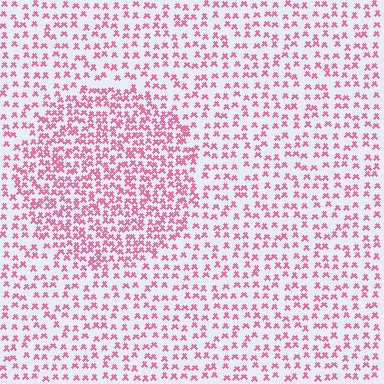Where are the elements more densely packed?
The elements are more densely packed inside the circle boundary.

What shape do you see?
I see a circle.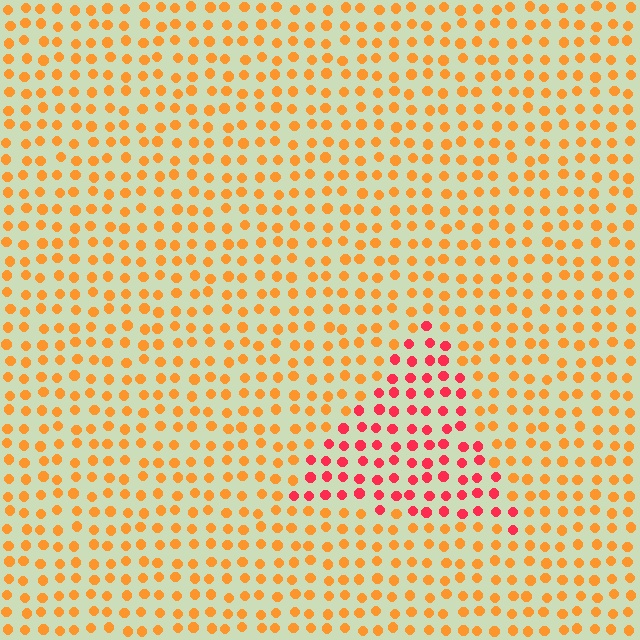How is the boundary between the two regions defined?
The boundary is defined purely by a slight shift in hue (about 41 degrees). Spacing, size, and orientation are identical on both sides.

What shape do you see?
I see a triangle.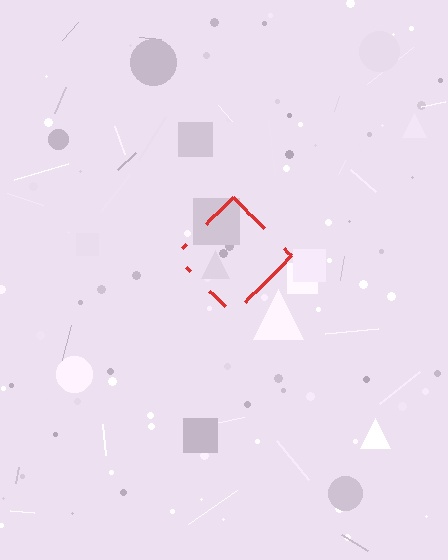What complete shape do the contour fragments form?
The contour fragments form a diamond.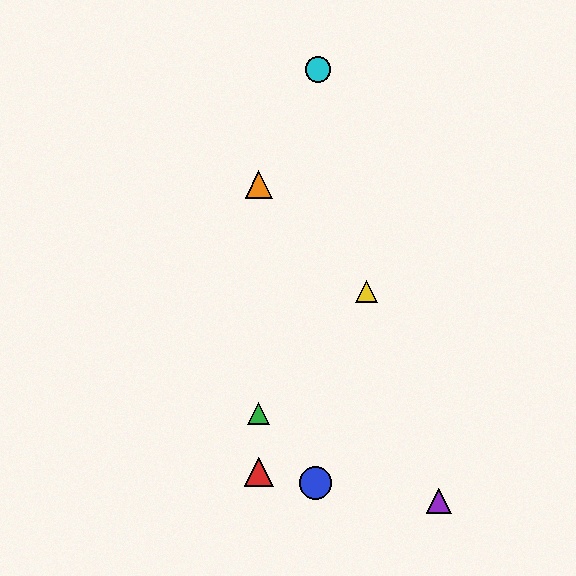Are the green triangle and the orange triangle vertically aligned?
Yes, both are at x≈259.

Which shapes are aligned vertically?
The red triangle, the green triangle, the orange triangle are aligned vertically.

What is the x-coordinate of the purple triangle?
The purple triangle is at x≈439.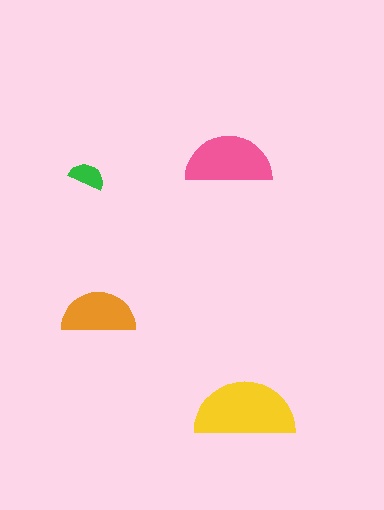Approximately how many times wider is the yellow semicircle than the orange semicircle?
About 1.5 times wider.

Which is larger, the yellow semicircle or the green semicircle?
The yellow one.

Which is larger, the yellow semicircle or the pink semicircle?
The yellow one.